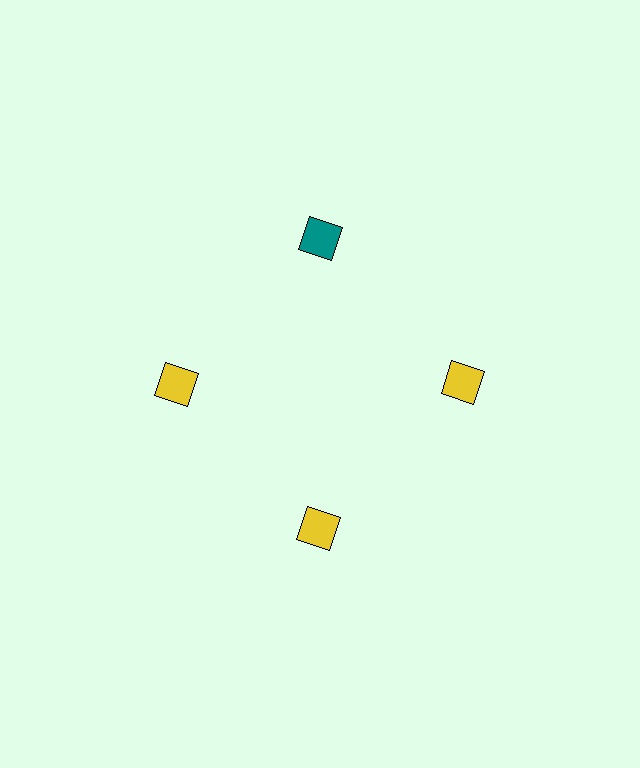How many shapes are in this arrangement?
There are 4 shapes arranged in a ring pattern.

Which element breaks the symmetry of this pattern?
The teal diamond at roughly the 12 o'clock position breaks the symmetry. All other shapes are yellow diamonds.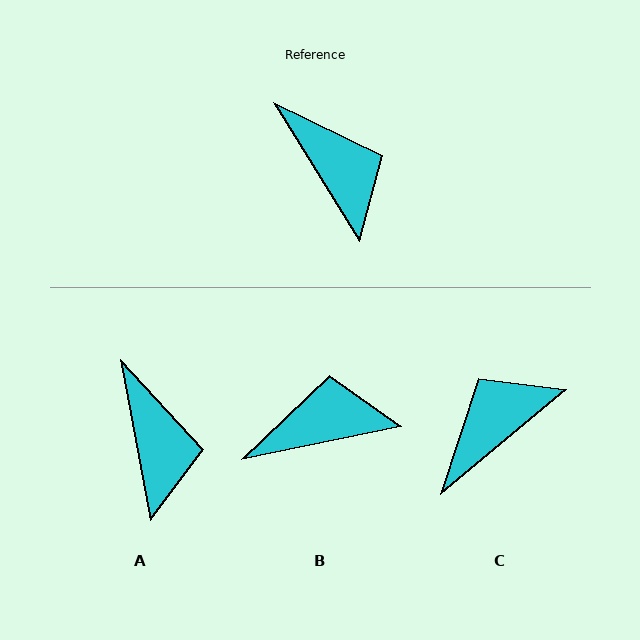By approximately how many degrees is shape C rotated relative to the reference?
Approximately 98 degrees counter-clockwise.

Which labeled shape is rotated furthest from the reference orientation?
C, about 98 degrees away.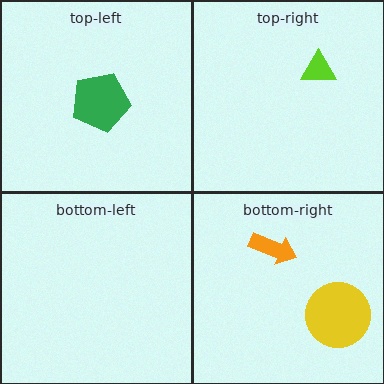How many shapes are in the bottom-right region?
2.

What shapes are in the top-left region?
The green pentagon.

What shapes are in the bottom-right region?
The yellow circle, the orange arrow.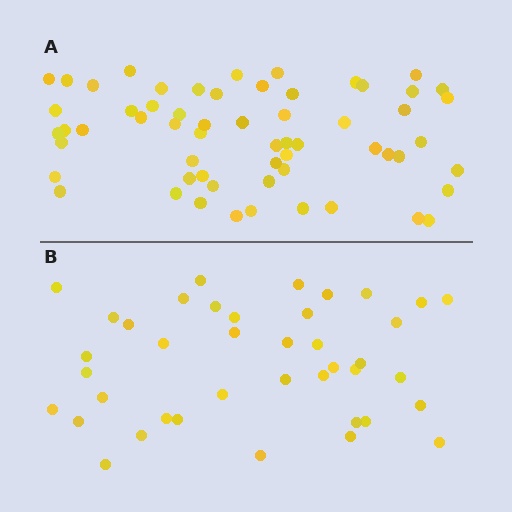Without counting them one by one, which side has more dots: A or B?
Region A (the top region) has more dots.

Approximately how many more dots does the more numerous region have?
Region A has approximately 20 more dots than region B.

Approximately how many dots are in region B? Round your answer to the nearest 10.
About 40 dots.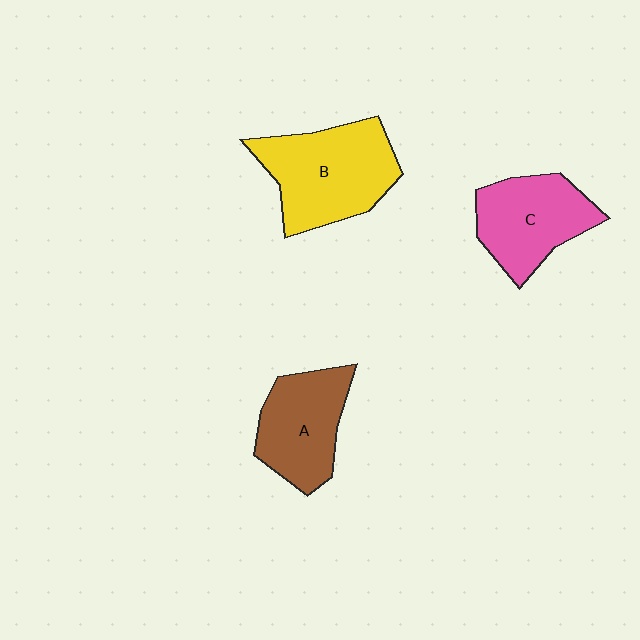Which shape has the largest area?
Shape B (yellow).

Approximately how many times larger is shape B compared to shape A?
Approximately 1.3 times.